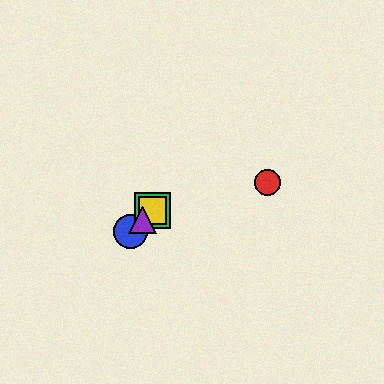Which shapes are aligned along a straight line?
The blue circle, the green square, the yellow square, the purple triangle are aligned along a straight line.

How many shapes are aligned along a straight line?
4 shapes (the blue circle, the green square, the yellow square, the purple triangle) are aligned along a straight line.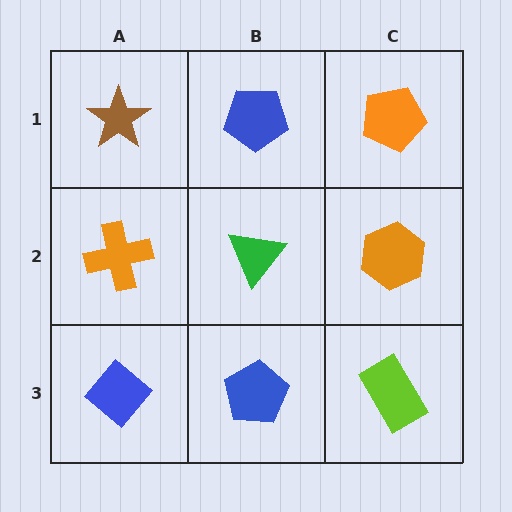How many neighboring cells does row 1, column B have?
3.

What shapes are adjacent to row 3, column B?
A green triangle (row 2, column B), a blue diamond (row 3, column A), a lime rectangle (row 3, column C).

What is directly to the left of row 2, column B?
An orange cross.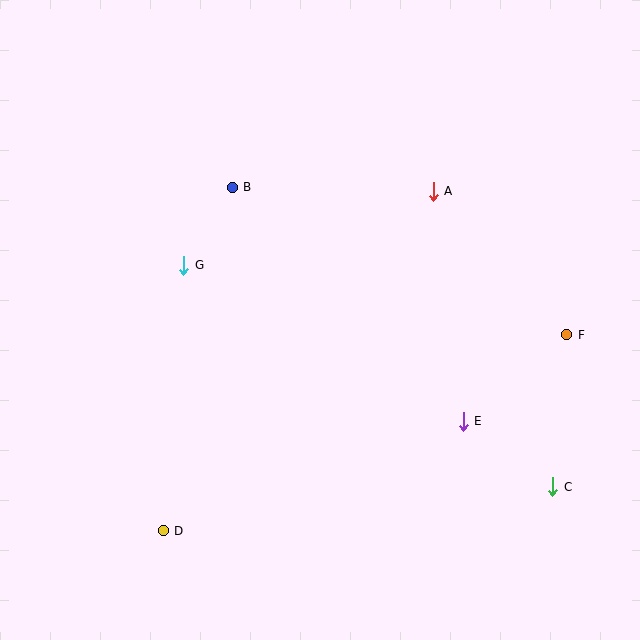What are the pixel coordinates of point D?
Point D is at (163, 531).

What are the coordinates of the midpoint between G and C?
The midpoint between G and C is at (368, 376).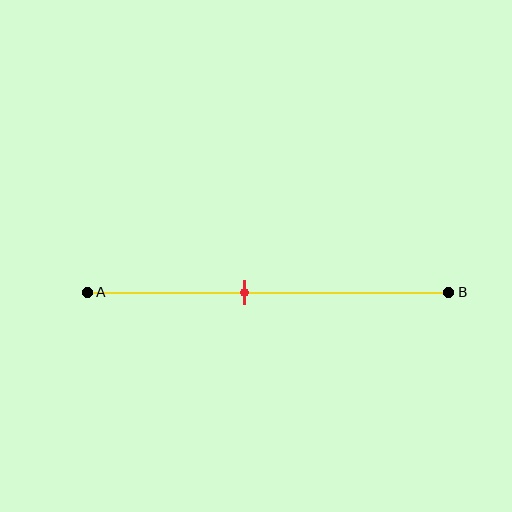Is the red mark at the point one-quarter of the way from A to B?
No, the mark is at about 45% from A, not at the 25% one-quarter point.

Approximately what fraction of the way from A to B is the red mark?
The red mark is approximately 45% of the way from A to B.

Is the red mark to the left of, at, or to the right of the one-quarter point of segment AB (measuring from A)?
The red mark is to the right of the one-quarter point of segment AB.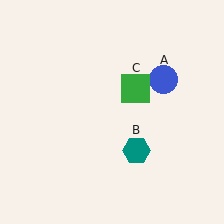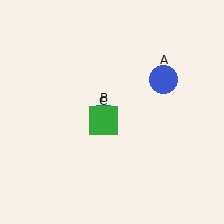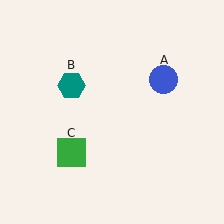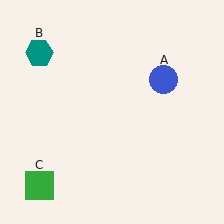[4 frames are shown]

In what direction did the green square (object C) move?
The green square (object C) moved down and to the left.